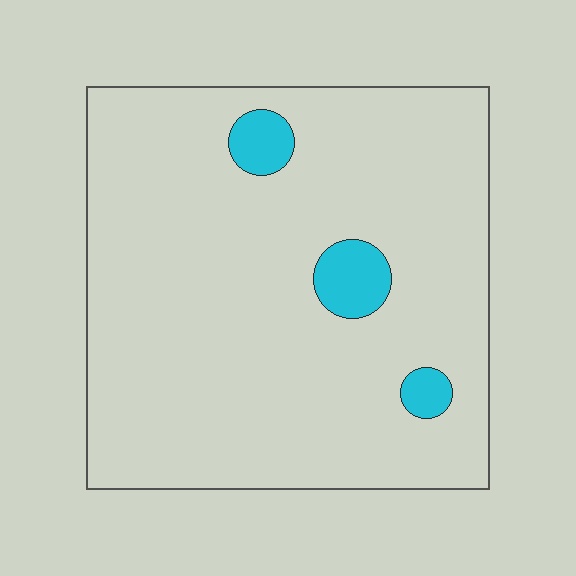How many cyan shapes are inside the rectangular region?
3.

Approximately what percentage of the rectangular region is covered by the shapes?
Approximately 5%.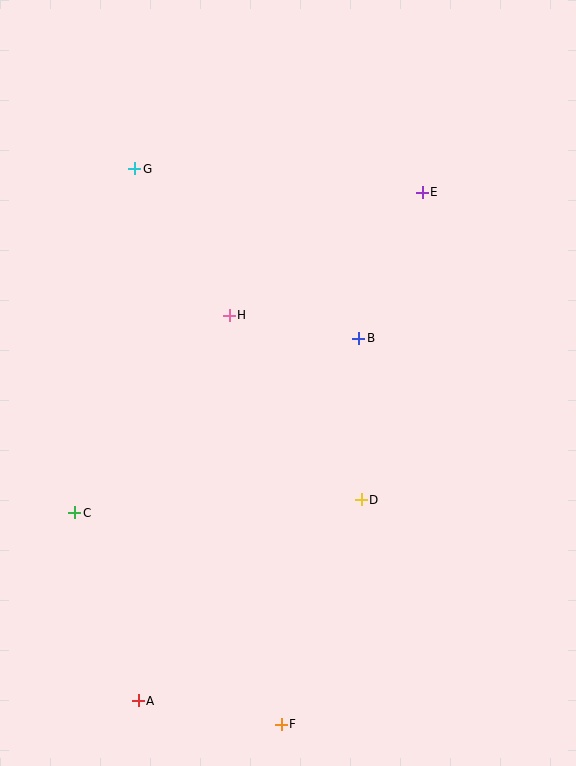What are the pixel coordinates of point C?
Point C is at (75, 513).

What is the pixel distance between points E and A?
The distance between E and A is 583 pixels.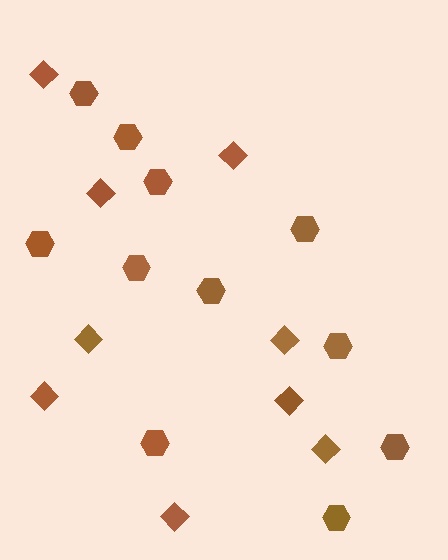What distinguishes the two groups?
There are 2 groups: one group of diamonds (9) and one group of hexagons (11).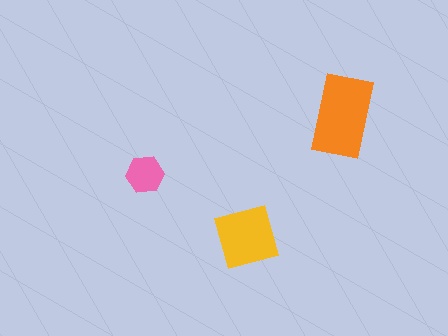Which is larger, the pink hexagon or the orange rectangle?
The orange rectangle.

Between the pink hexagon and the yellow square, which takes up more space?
The yellow square.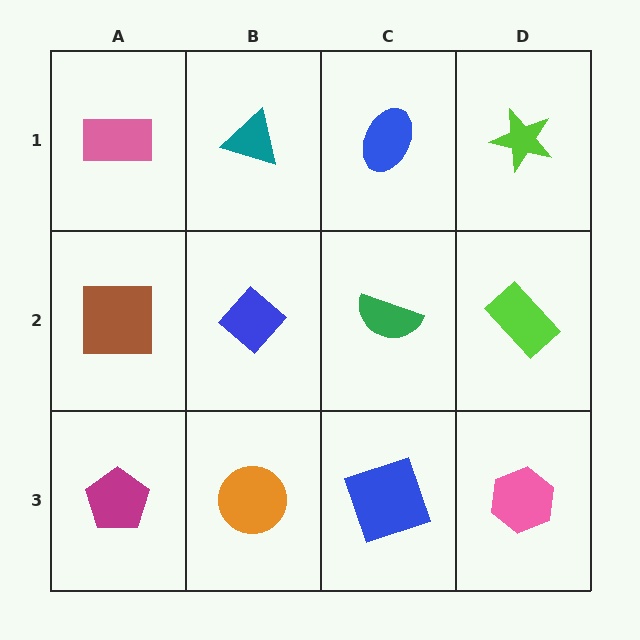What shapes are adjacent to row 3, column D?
A lime rectangle (row 2, column D), a blue square (row 3, column C).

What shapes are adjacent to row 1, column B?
A blue diamond (row 2, column B), a pink rectangle (row 1, column A), a blue ellipse (row 1, column C).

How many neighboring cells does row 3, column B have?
3.